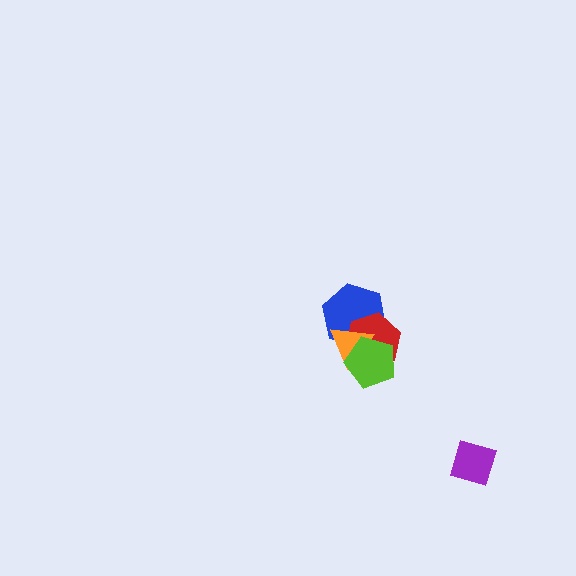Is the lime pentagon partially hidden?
No, no other shape covers it.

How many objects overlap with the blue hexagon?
3 objects overlap with the blue hexagon.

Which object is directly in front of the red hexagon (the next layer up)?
The orange triangle is directly in front of the red hexagon.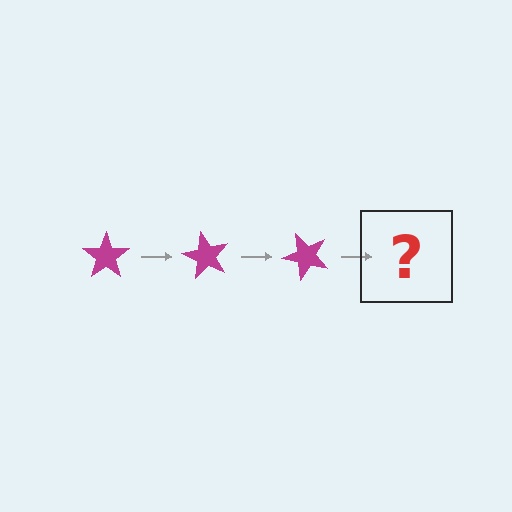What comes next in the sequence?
The next element should be a magenta star rotated 180 degrees.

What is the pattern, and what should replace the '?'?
The pattern is that the star rotates 60 degrees each step. The '?' should be a magenta star rotated 180 degrees.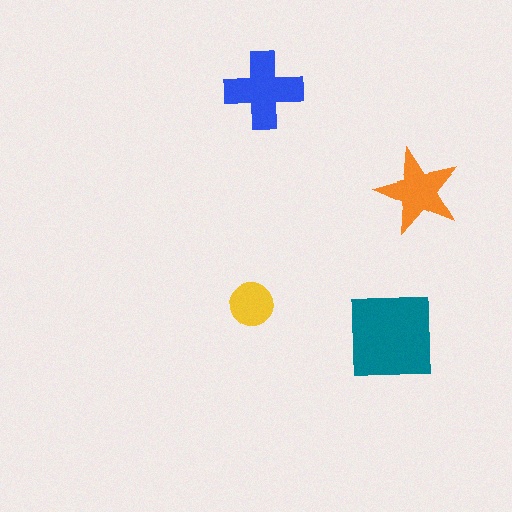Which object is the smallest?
The yellow circle.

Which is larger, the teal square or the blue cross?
The teal square.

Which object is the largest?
The teal square.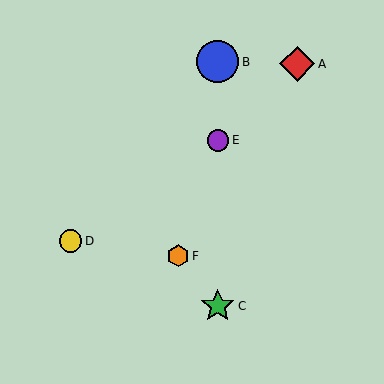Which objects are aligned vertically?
Objects B, C, E are aligned vertically.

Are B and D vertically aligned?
No, B is at x≈218 and D is at x≈70.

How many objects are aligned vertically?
3 objects (B, C, E) are aligned vertically.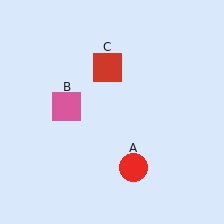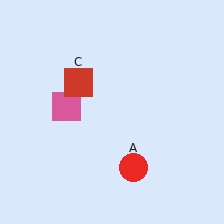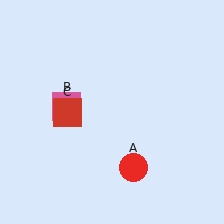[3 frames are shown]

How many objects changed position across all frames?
1 object changed position: red square (object C).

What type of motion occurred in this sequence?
The red square (object C) rotated counterclockwise around the center of the scene.